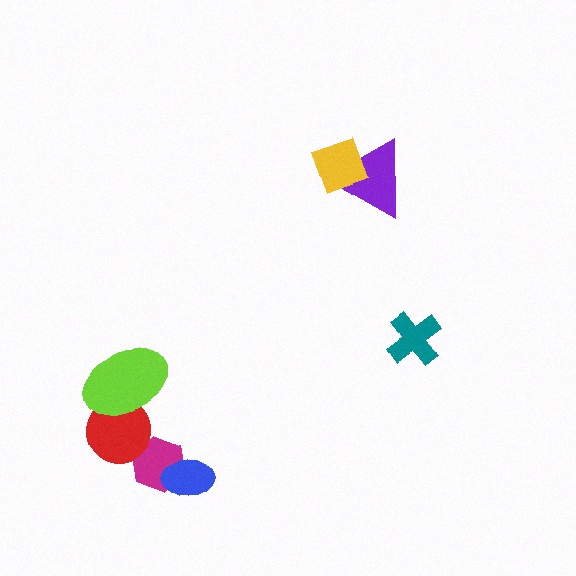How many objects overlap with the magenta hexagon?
2 objects overlap with the magenta hexagon.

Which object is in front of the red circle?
The lime ellipse is in front of the red circle.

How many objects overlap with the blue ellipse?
1 object overlaps with the blue ellipse.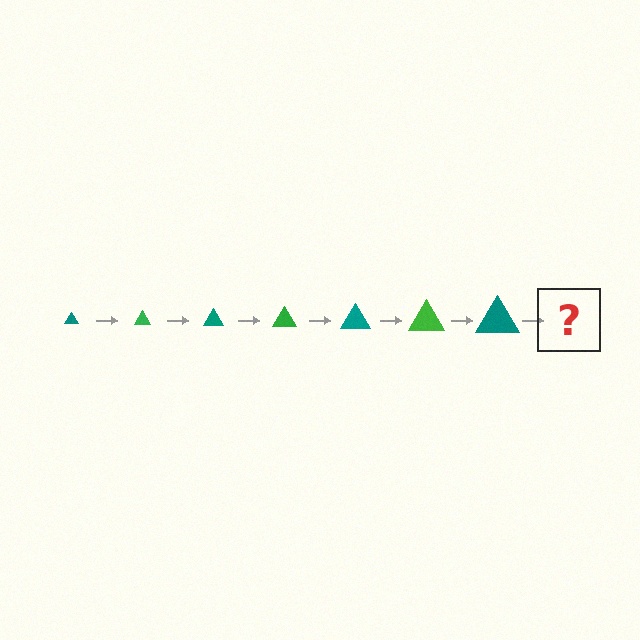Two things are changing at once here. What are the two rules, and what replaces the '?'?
The two rules are that the triangle grows larger each step and the color cycles through teal and green. The '?' should be a green triangle, larger than the previous one.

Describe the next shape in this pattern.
It should be a green triangle, larger than the previous one.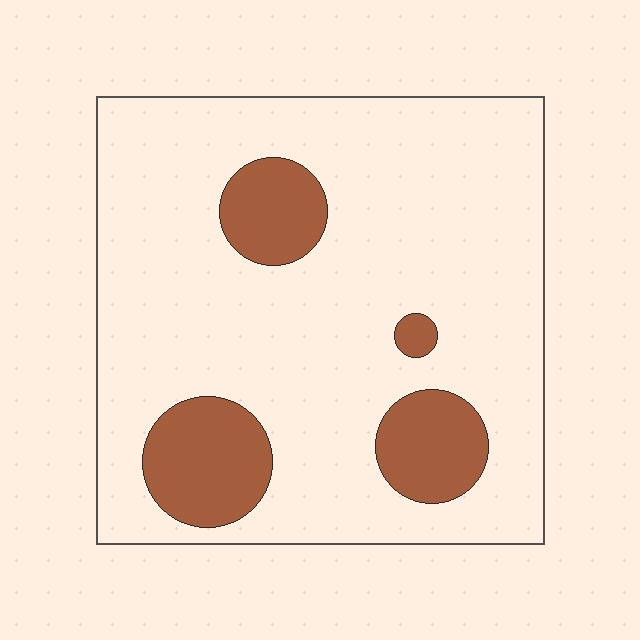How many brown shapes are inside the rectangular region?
4.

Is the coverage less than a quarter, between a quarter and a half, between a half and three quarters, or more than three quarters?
Less than a quarter.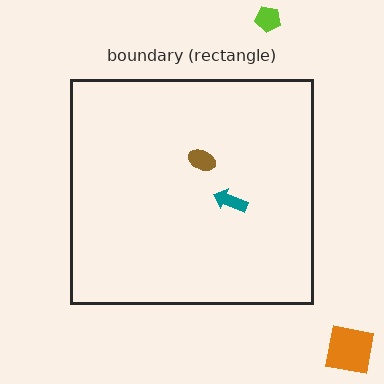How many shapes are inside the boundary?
2 inside, 2 outside.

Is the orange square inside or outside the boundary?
Outside.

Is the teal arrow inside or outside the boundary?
Inside.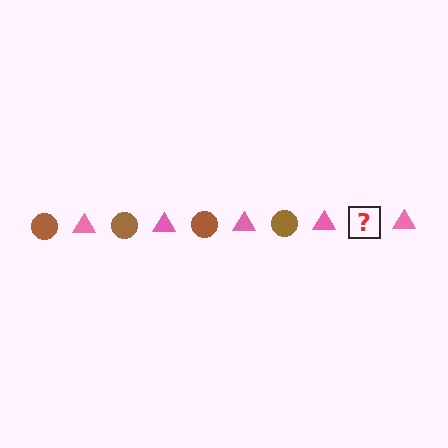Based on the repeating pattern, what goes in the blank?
The blank should be a brown circle.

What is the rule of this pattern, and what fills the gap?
The rule is that the pattern alternates between brown circle and pink triangle. The gap should be filled with a brown circle.